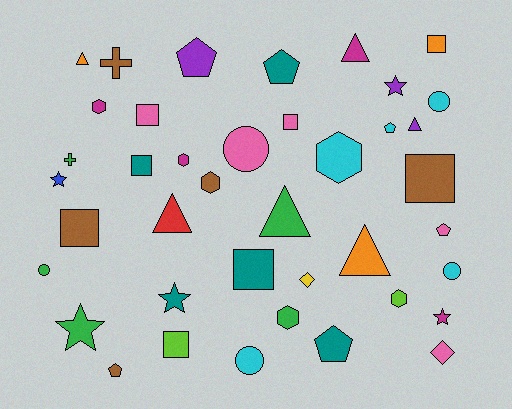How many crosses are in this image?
There are 2 crosses.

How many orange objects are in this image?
There are 3 orange objects.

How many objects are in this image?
There are 40 objects.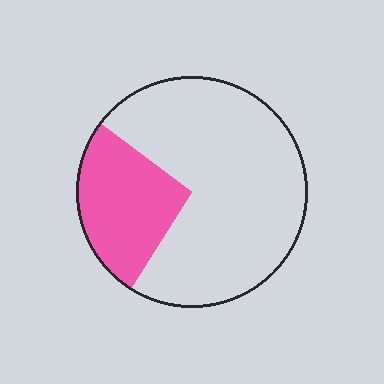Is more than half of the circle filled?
No.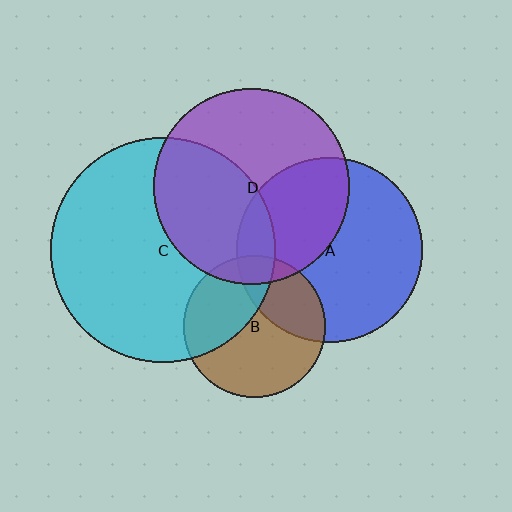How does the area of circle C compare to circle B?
Approximately 2.5 times.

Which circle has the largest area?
Circle C (cyan).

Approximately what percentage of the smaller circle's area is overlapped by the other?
Approximately 10%.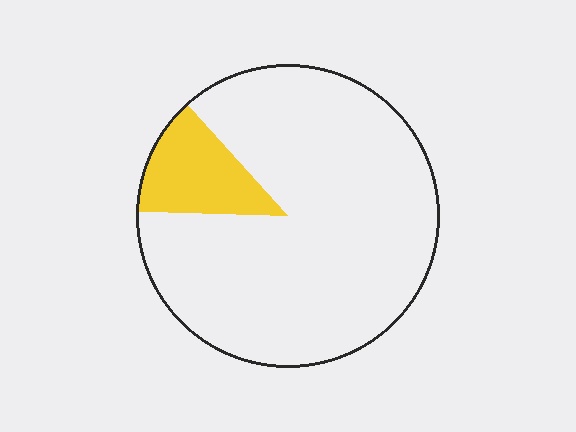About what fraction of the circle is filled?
About one eighth (1/8).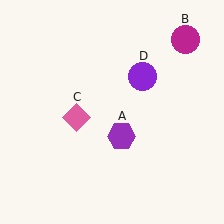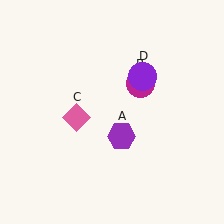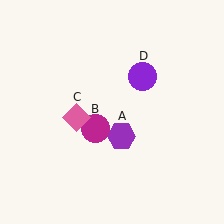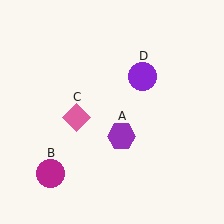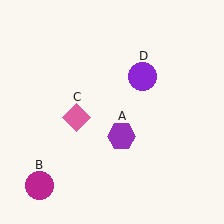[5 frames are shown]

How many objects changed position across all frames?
1 object changed position: magenta circle (object B).